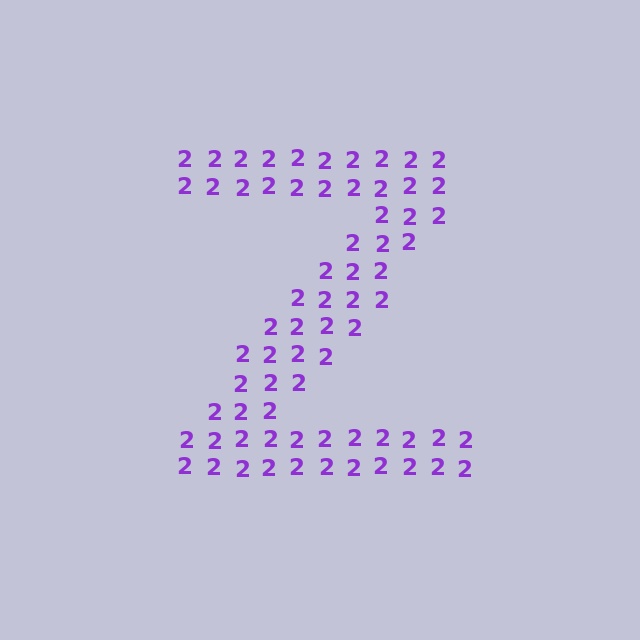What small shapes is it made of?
It is made of small digit 2's.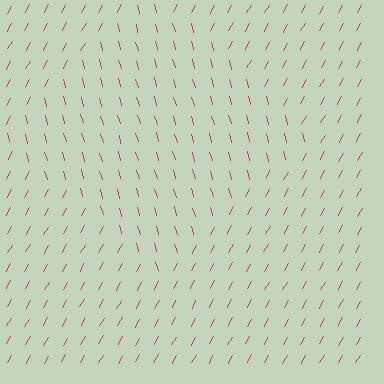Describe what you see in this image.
The image is filled with small red line segments. A diamond region in the image has lines oriented differently from the surrounding lines, creating a visible texture boundary.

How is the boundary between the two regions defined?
The boundary is defined purely by a change in line orientation (approximately 45 degrees difference). All lines are the same color and thickness.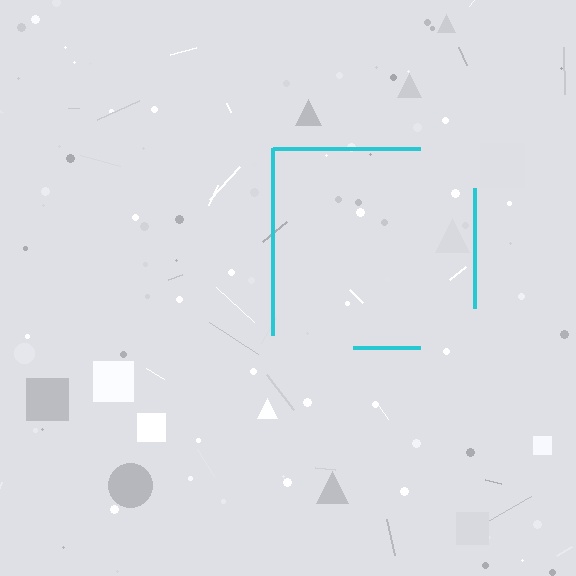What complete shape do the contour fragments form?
The contour fragments form a square.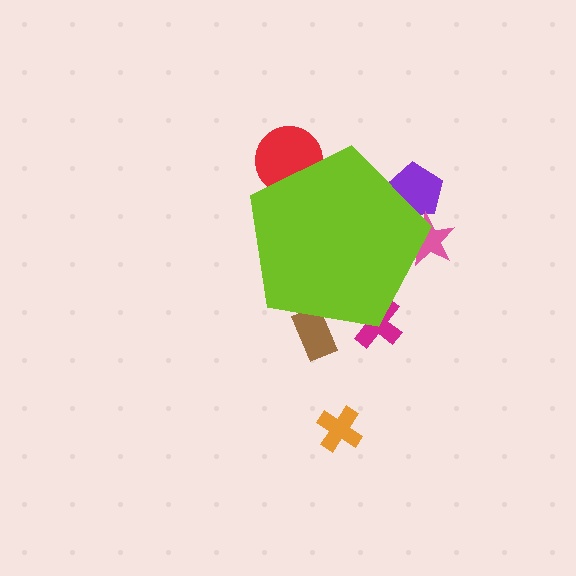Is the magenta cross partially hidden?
Yes, the magenta cross is partially hidden behind the lime pentagon.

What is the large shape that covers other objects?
A lime pentagon.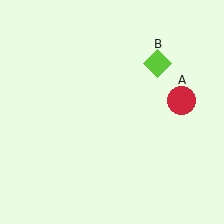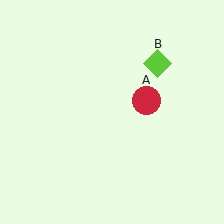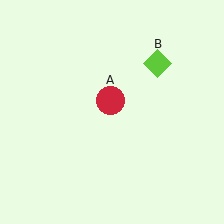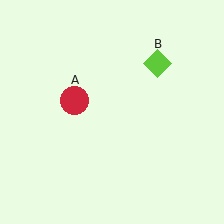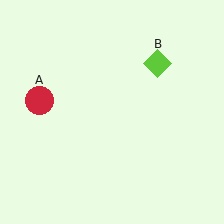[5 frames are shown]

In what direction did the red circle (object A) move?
The red circle (object A) moved left.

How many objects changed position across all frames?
1 object changed position: red circle (object A).